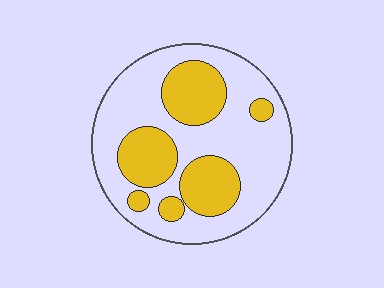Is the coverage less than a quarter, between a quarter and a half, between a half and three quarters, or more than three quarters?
Between a quarter and a half.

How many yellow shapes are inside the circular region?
6.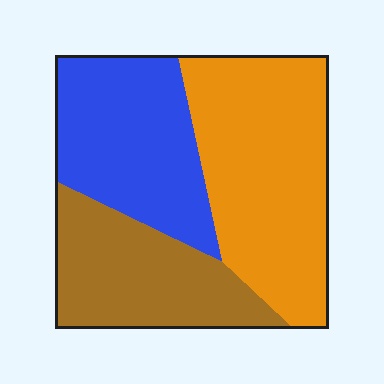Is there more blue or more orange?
Orange.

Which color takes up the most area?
Orange, at roughly 40%.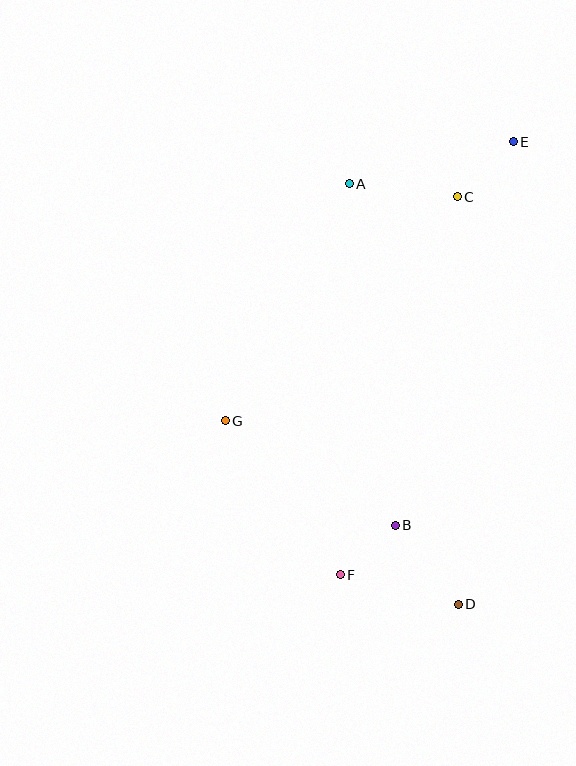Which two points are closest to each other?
Points B and F are closest to each other.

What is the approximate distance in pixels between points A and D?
The distance between A and D is approximately 434 pixels.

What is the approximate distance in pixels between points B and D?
The distance between B and D is approximately 101 pixels.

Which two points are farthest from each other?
Points E and F are farthest from each other.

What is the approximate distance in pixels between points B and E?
The distance between B and E is approximately 401 pixels.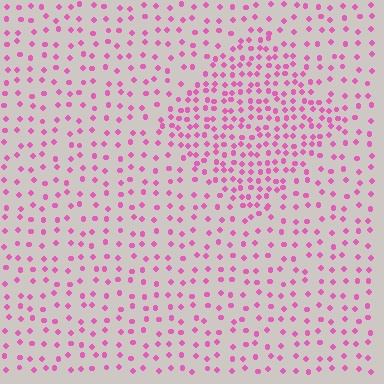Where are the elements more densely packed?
The elements are more densely packed inside the diamond boundary.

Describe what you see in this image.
The image contains small pink elements arranged at two different densities. A diamond-shaped region is visible where the elements are more densely packed than the surrounding area.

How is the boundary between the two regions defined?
The boundary is defined by a change in element density (approximately 2.0x ratio). All elements are the same color, size, and shape.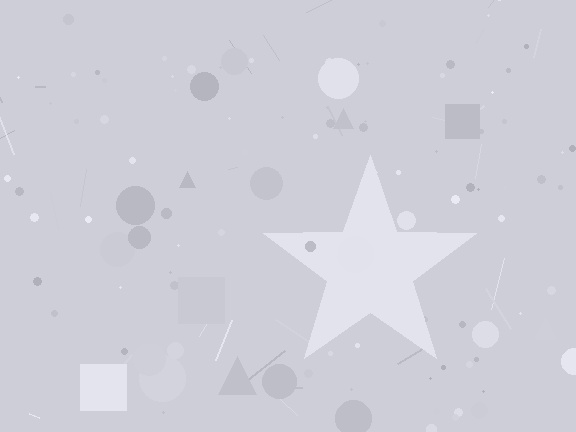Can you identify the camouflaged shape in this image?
The camouflaged shape is a star.